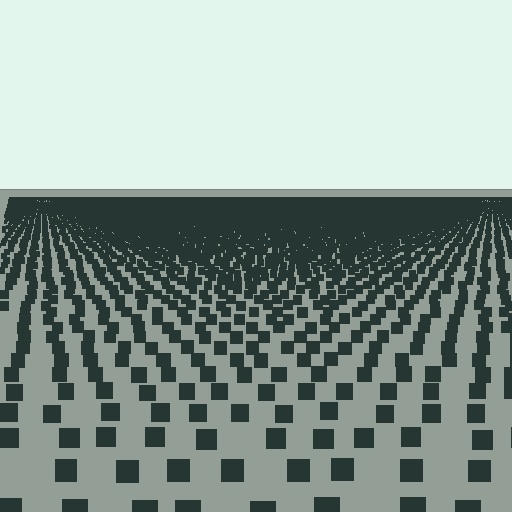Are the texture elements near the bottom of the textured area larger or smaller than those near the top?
Larger. Near the bottom, elements are closer to the viewer and appear at a bigger on-screen size.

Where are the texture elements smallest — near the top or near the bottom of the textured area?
Near the top.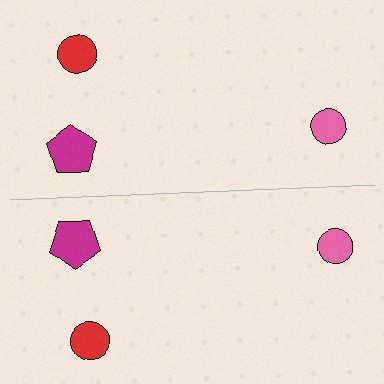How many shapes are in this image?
There are 6 shapes in this image.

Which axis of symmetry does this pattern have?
The pattern has a horizontal axis of symmetry running through the center of the image.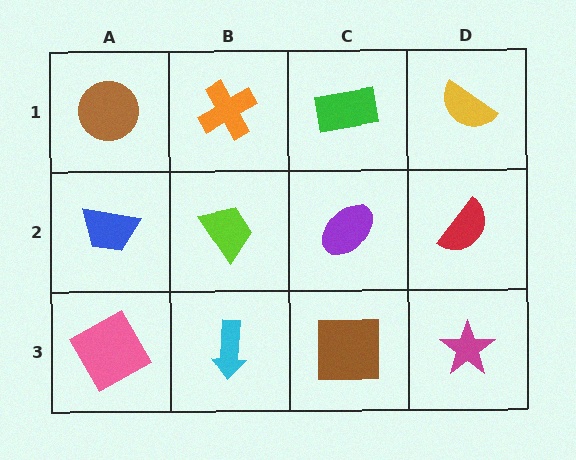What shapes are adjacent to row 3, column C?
A purple ellipse (row 2, column C), a cyan arrow (row 3, column B), a magenta star (row 3, column D).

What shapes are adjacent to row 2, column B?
An orange cross (row 1, column B), a cyan arrow (row 3, column B), a blue trapezoid (row 2, column A), a purple ellipse (row 2, column C).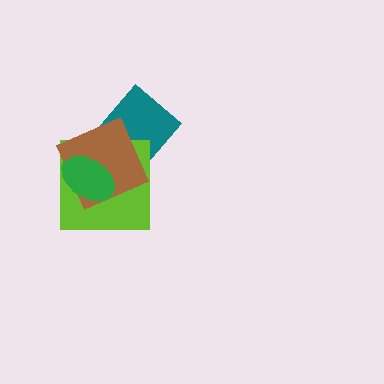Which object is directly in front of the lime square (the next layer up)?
The brown diamond is directly in front of the lime square.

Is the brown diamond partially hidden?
Yes, it is partially covered by another shape.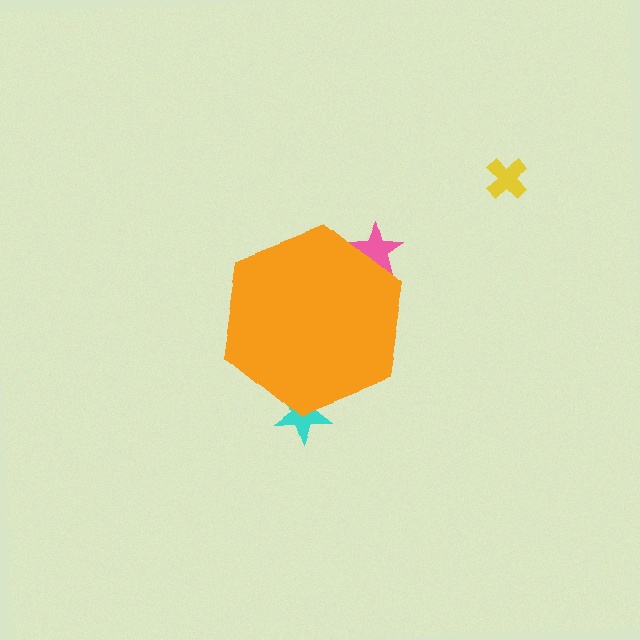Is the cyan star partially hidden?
Yes, the cyan star is partially hidden behind the orange hexagon.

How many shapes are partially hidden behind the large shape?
2 shapes are partially hidden.